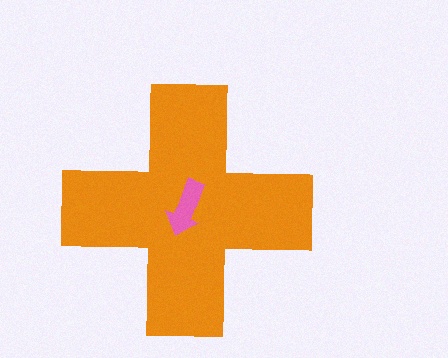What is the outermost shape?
The orange cross.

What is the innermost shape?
The pink arrow.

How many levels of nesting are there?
2.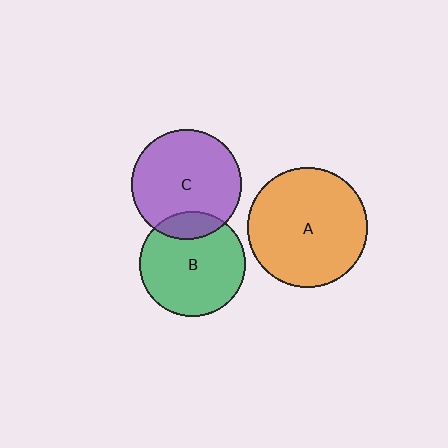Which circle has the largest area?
Circle A (orange).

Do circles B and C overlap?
Yes.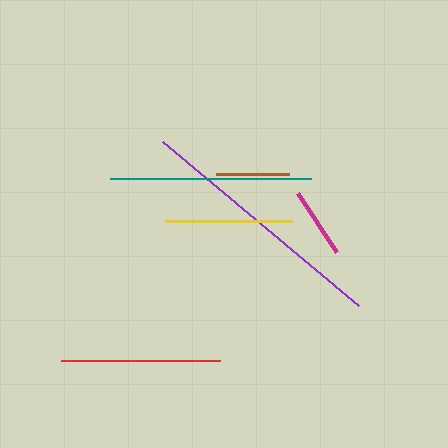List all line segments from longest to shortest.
From longest to shortest: purple, teal, red, yellow, brown, magenta.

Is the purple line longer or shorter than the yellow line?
The purple line is longer than the yellow line.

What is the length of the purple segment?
The purple segment is approximately 256 pixels long.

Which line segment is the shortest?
The magenta line is the shortest at approximately 70 pixels.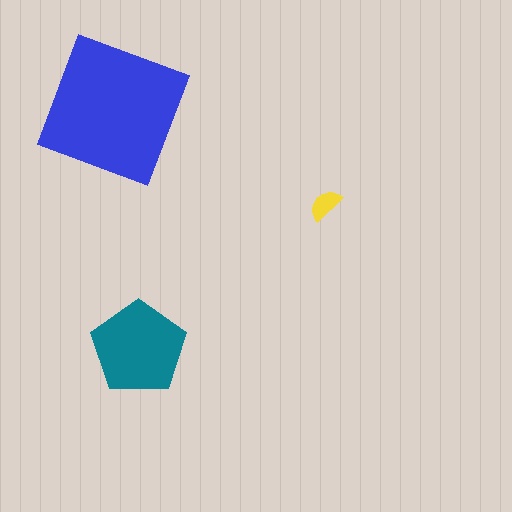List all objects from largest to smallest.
The blue square, the teal pentagon, the yellow semicircle.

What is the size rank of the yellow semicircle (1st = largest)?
3rd.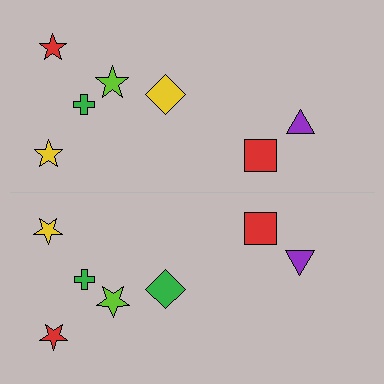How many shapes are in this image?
There are 14 shapes in this image.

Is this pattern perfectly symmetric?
No, the pattern is not perfectly symmetric. The green diamond on the bottom side breaks the symmetry — its mirror counterpart is yellow.